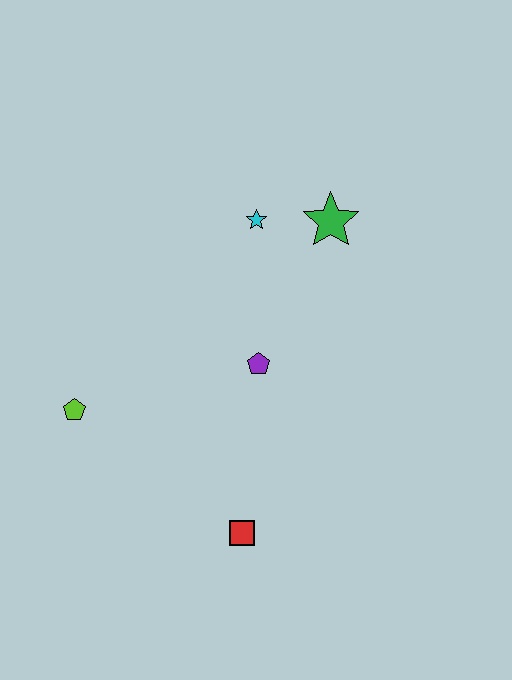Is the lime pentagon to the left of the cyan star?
Yes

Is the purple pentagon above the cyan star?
No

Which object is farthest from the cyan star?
The red square is farthest from the cyan star.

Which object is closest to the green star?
The cyan star is closest to the green star.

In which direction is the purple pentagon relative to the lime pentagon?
The purple pentagon is to the right of the lime pentagon.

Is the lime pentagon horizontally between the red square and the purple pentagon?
No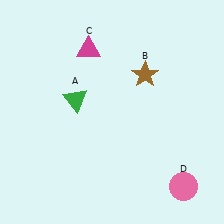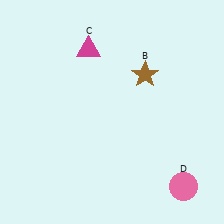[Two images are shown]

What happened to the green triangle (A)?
The green triangle (A) was removed in Image 2. It was in the top-left area of Image 1.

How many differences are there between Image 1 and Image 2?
There is 1 difference between the two images.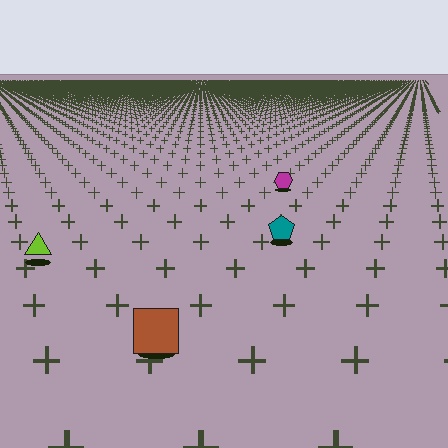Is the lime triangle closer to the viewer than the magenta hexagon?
Yes. The lime triangle is closer — you can tell from the texture gradient: the ground texture is coarser near it.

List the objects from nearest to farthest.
From nearest to farthest: the brown square, the lime triangle, the teal pentagon, the magenta hexagon.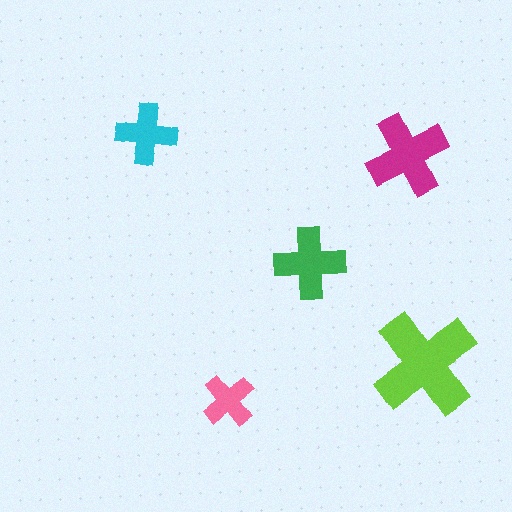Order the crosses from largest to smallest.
the lime one, the magenta one, the green one, the cyan one, the pink one.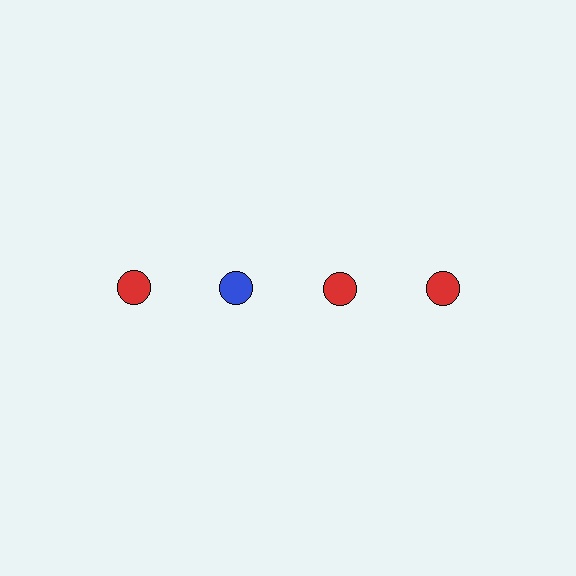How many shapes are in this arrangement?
There are 4 shapes arranged in a grid pattern.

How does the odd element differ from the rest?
It has a different color: blue instead of red.